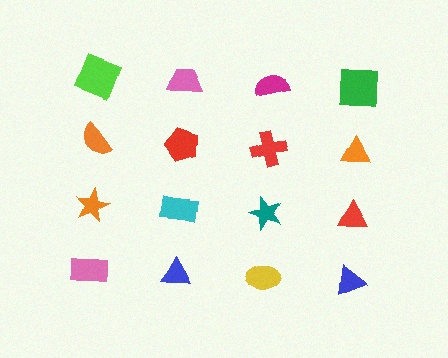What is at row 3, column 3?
A teal star.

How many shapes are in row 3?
4 shapes.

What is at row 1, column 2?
A pink trapezoid.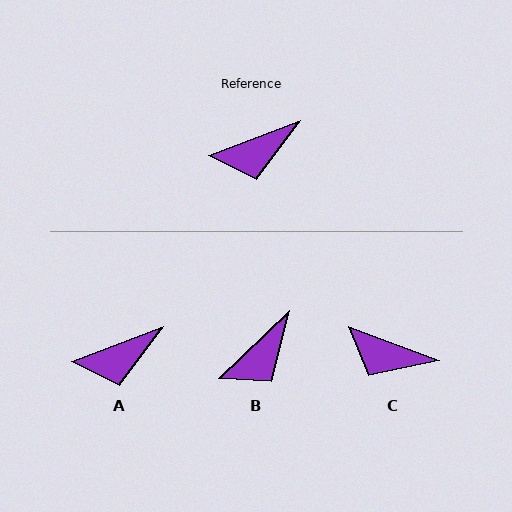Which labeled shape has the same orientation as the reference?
A.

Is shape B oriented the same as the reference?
No, it is off by about 24 degrees.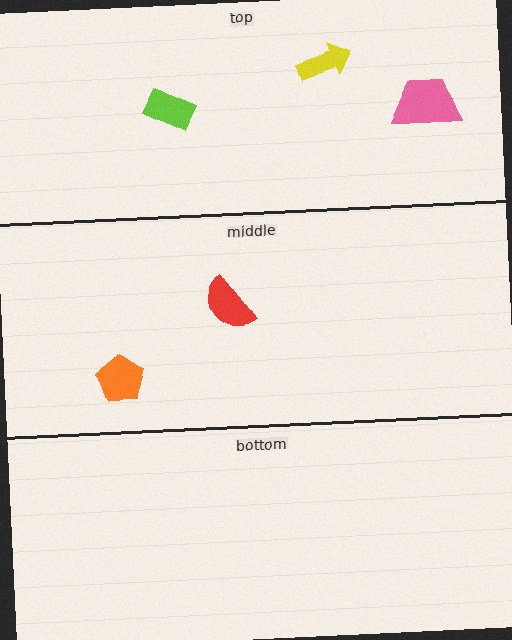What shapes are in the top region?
The yellow arrow, the pink trapezoid, the lime rectangle.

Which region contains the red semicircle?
The middle region.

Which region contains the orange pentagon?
The middle region.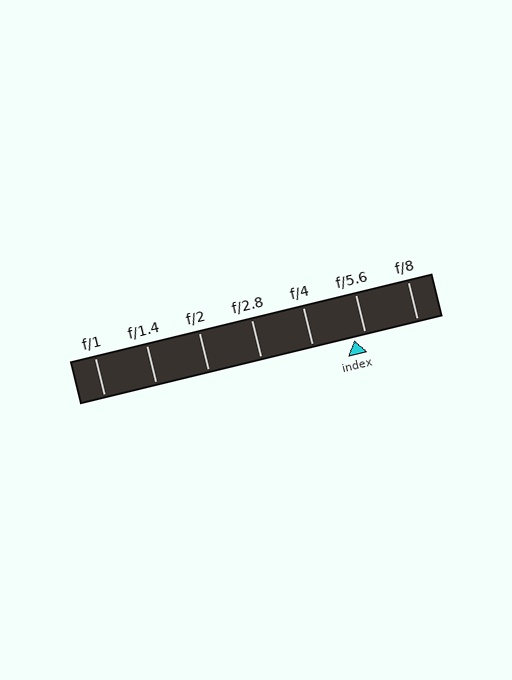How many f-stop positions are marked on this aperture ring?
There are 7 f-stop positions marked.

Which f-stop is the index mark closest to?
The index mark is closest to f/5.6.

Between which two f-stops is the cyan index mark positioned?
The index mark is between f/4 and f/5.6.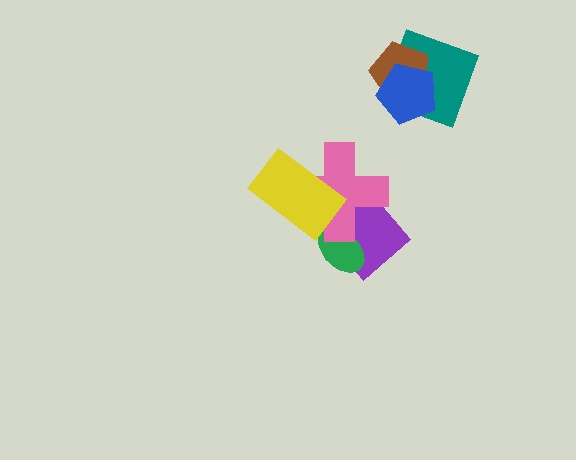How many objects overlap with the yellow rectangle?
1 object overlaps with the yellow rectangle.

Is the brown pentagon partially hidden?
Yes, it is partially covered by another shape.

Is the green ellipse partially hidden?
Yes, it is partially covered by another shape.